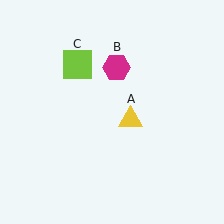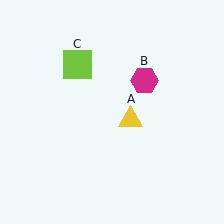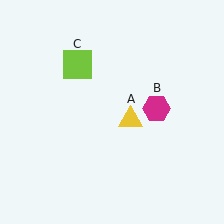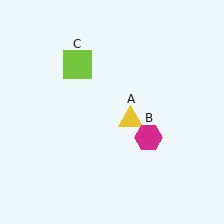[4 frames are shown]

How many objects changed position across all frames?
1 object changed position: magenta hexagon (object B).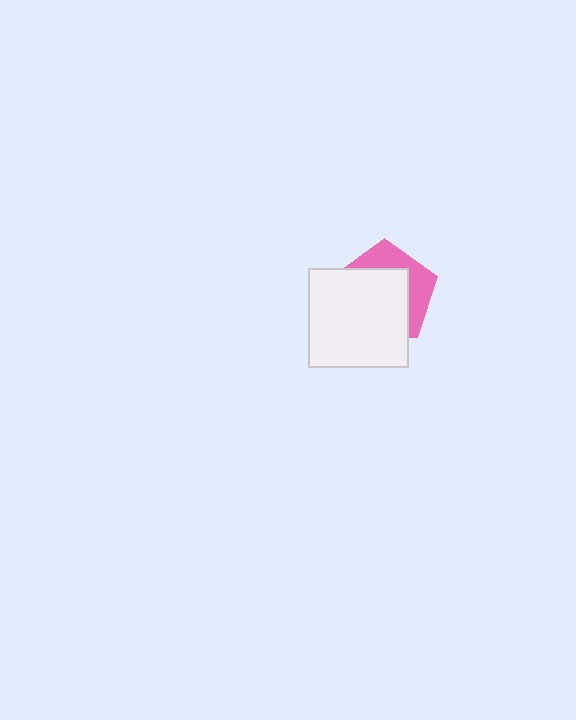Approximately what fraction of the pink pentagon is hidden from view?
Roughly 65% of the pink pentagon is hidden behind the white rectangle.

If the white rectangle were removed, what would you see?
You would see the complete pink pentagon.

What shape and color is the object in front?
The object in front is a white rectangle.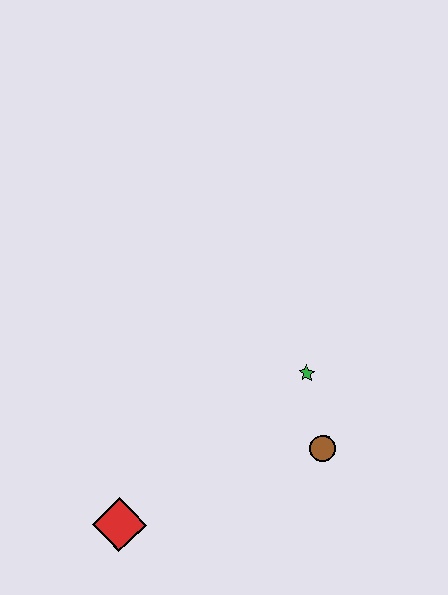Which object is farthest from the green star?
The red diamond is farthest from the green star.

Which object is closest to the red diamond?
The brown circle is closest to the red diamond.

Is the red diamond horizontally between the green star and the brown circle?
No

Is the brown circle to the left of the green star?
No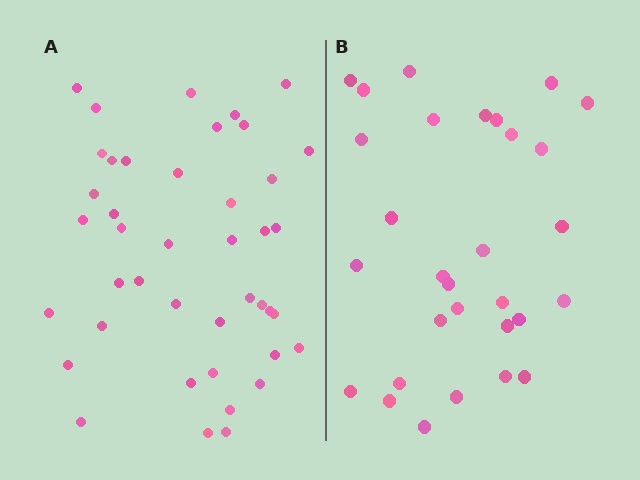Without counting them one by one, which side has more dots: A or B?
Region A (the left region) has more dots.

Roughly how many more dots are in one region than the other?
Region A has roughly 12 or so more dots than region B.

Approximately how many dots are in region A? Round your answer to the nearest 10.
About 40 dots. (The exact count is 42, which rounds to 40.)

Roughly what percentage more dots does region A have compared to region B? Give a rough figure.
About 40% more.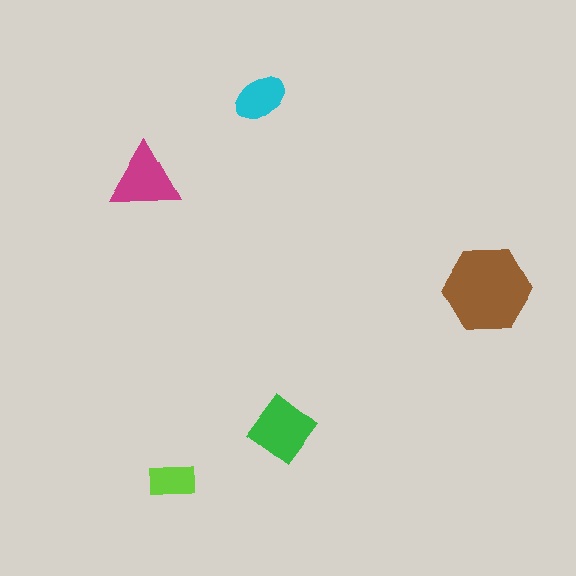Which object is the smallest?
The lime rectangle.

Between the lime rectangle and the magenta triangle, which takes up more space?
The magenta triangle.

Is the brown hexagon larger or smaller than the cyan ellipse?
Larger.